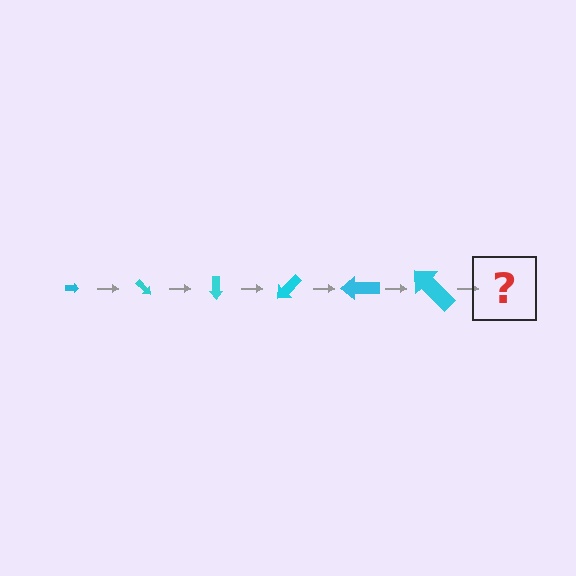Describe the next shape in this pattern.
It should be an arrow, larger than the previous one and rotated 270 degrees from the start.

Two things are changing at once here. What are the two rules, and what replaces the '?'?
The two rules are that the arrow grows larger each step and it rotates 45 degrees each step. The '?' should be an arrow, larger than the previous one and rotated 270 degrees from the start.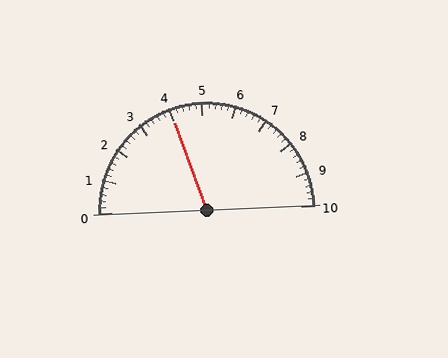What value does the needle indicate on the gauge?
The needle indicates approximately 4.0.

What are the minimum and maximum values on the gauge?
The gauge ranges from 0 to 10.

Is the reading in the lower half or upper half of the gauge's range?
The reading is in the lower half of the range (0 to 10).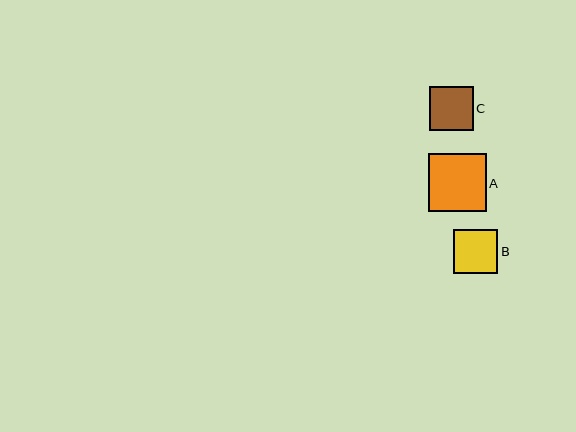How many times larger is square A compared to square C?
Square A is approximately 1.3 times the size of square C.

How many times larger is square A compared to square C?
Square A is approximately 1.3 times the size of square C.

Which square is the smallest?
Square B is the smallest with a size of approximately 44 pixels.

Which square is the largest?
Square A is the largest with a size of approximately 58 pixels.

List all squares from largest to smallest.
From largest to smallest: A, C, B.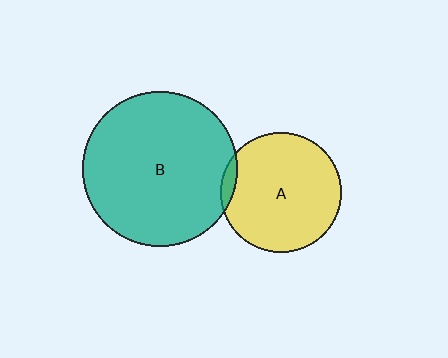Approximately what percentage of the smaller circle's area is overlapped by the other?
Approximately 5%.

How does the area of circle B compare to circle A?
Approximately 1.7 times.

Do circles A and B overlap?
Yes.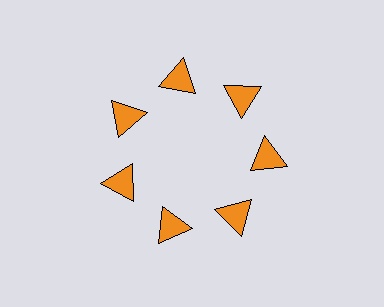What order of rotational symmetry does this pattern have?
This pattern has 7-fold rotational symmetry.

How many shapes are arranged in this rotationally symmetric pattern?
There are 7 shapes, arranged in 7 groups of 1.